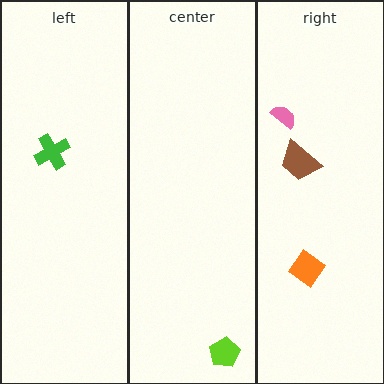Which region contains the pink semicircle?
The right region.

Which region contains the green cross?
The left region.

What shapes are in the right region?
The brown trapezoid, the pink semicircle, the orange diamond.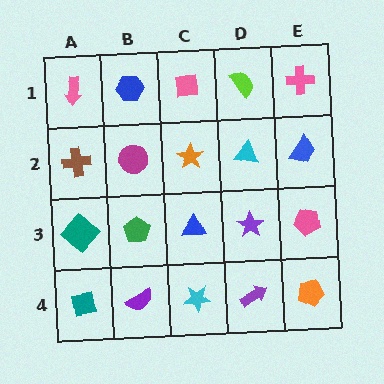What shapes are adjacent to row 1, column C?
An orange star (row 2, column C), a blue hexagon (row 1, column B), a lime semicircle (row 1, column D).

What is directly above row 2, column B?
A blue hexagon.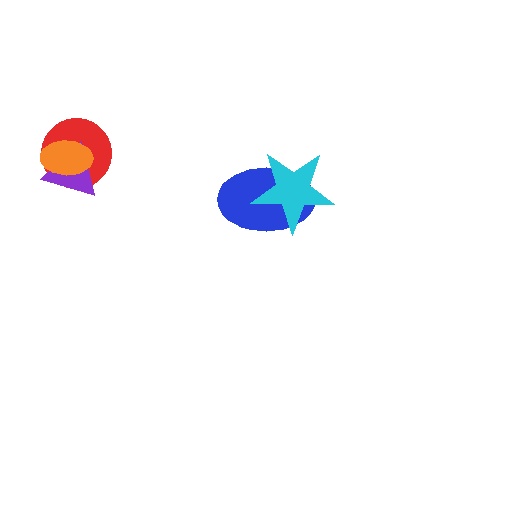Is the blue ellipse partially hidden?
Yes, it is partially covered by another shape.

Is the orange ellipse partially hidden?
No, no other shape covers it.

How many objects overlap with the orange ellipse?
2 objects overlap with the orange ellipse.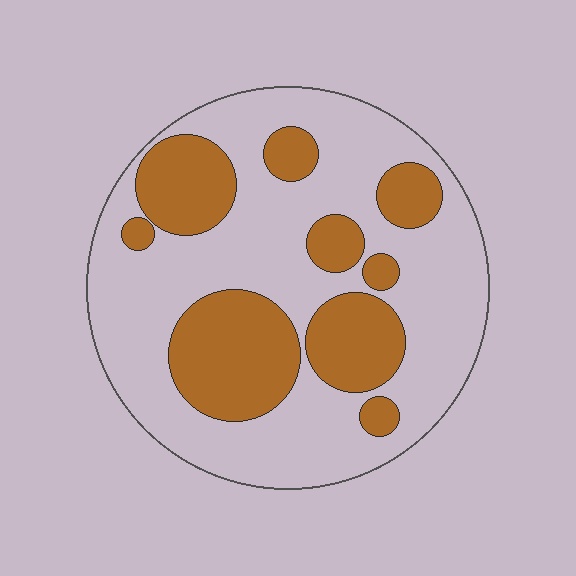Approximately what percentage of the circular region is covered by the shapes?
Approximately 35%.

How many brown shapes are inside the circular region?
9.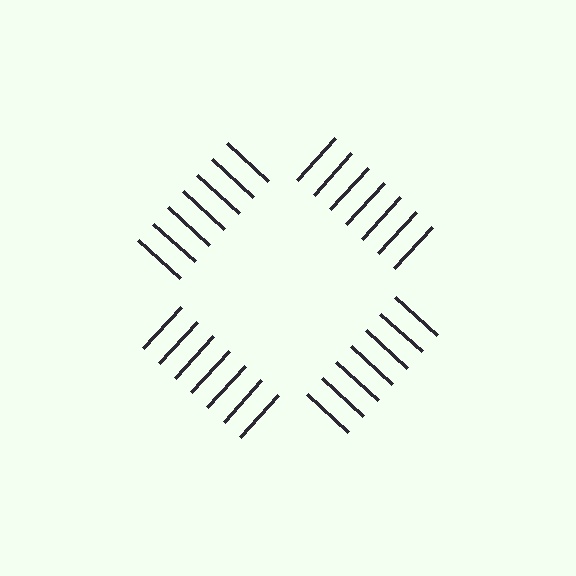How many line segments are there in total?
28 — 7 along each of the 4 edges.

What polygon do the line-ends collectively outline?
An illusory square — the line segments terminate on its edges but no continuous stroke is drawn.